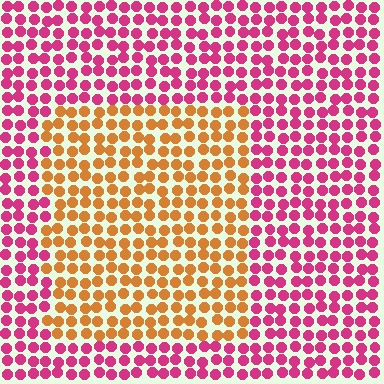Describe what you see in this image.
The image is filled with small magenta elements in a uniform arrangement. A rectangle-shaped region is visible where the elements are tinted to a slightly different hue, forming a subtle color boundary.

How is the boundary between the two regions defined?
The boundary is defined purely by a slight shift in hue (about 59 degrees). Spacing, size, and orientation are identical on both sides.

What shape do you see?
I see a rectangle.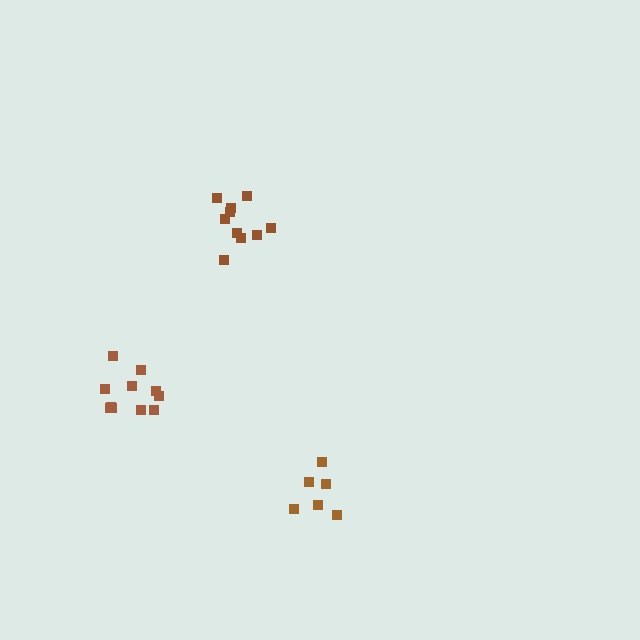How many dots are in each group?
Group 1: 10 dots, Group 2: 6 dots, Group 3: 11 dots (27 total).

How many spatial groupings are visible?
There are 3 spatial groupings.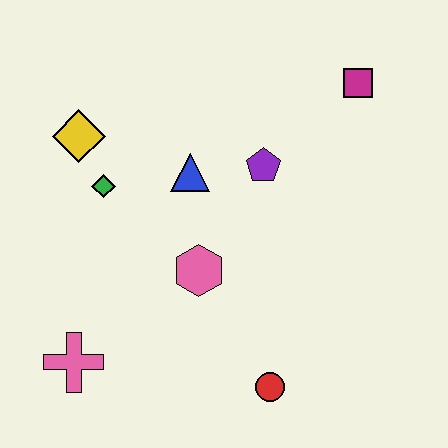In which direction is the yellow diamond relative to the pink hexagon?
The yellow diamond is above the pink hexagon.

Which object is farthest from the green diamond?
The magenta square is farthest from the green diamond.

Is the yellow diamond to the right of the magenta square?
No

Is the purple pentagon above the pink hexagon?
Yes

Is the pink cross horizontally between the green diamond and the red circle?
No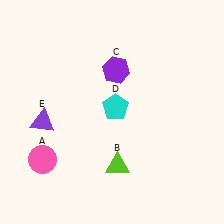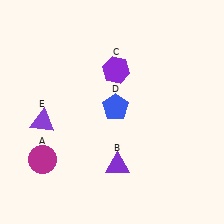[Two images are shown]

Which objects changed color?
A changed from pink to magenta. B changed from lime to purple. D changed from cyan to blue.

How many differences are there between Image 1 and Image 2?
There are 3 differences between the two images.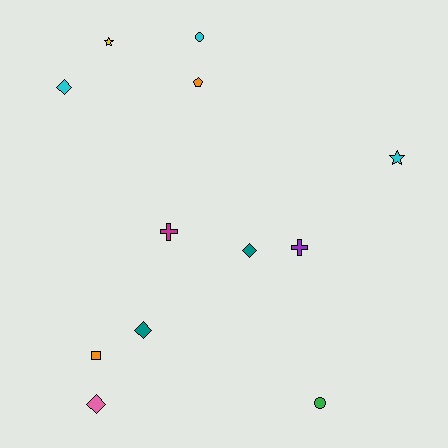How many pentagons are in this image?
There is 1 pentagon.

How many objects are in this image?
There are 12 objects.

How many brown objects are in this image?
There are no brown objects.